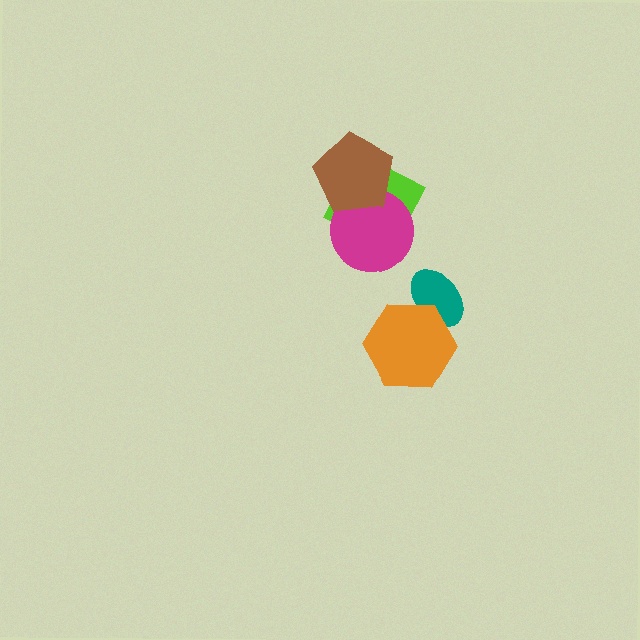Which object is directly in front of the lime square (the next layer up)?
The magenta circle is directly in front of the lime square.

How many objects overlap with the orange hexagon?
1 object overlaps with the orange hexagon.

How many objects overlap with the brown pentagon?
2 objects overlap with the brown pentagon.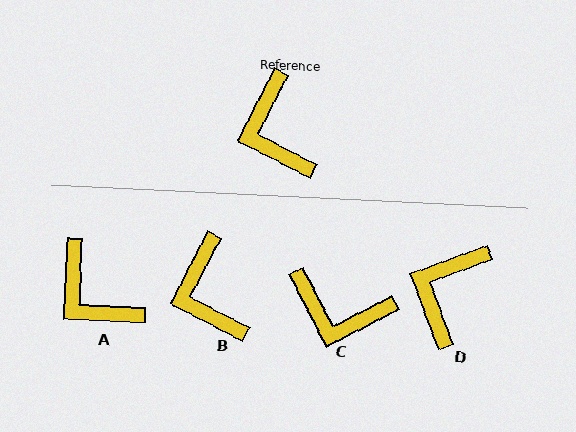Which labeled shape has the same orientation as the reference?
B.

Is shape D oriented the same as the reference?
No, it is off by about 43 degrees.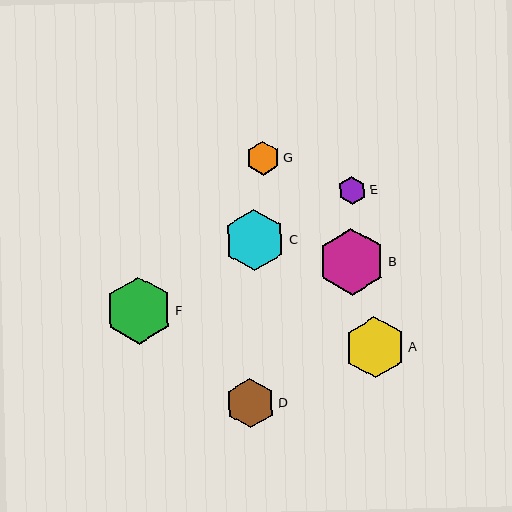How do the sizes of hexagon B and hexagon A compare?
Hexagon B and hexagon A are approximately the same size.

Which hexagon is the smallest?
Hexagon E is the smallest with a size of approximately 28 pixels.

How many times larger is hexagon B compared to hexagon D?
Hexagon B is approximately 1.4 times the size of hexagon D.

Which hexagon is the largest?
Hexagon B is the largest with a size of approximately 67 pixels.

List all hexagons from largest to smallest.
From largest to smallest: B, F, A, C, D, G, E.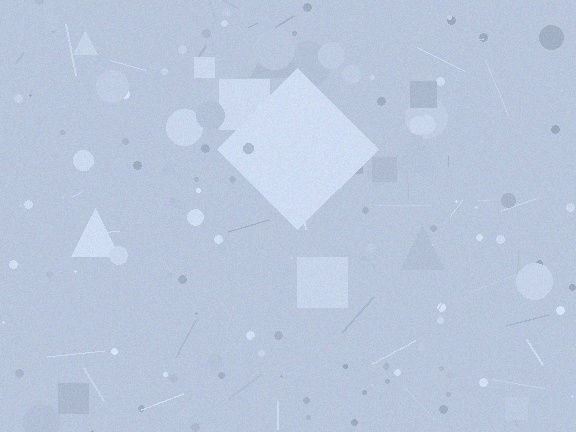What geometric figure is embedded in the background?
A diamond is embedded in the background.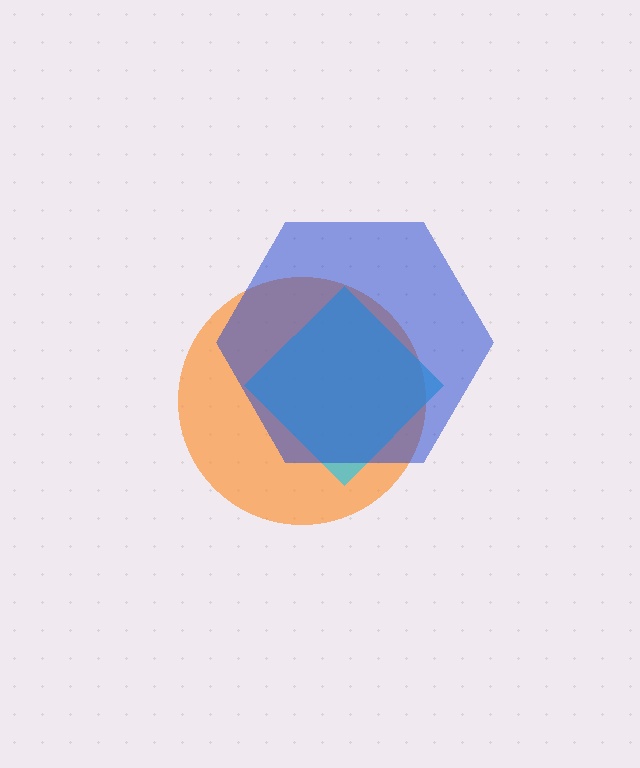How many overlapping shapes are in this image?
There are 3 overlapping shapes in the image.